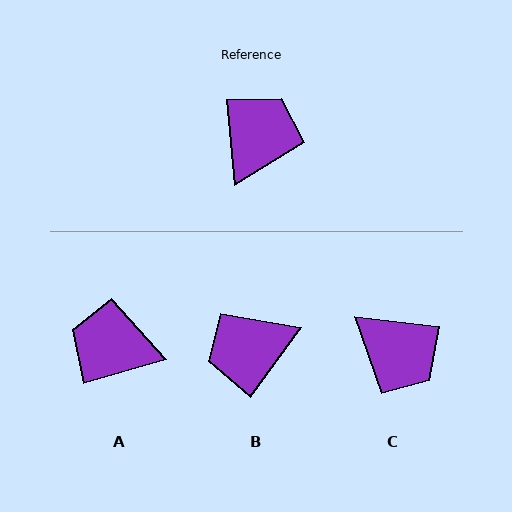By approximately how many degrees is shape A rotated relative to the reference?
Approximately 101 degrees counter-clockwise.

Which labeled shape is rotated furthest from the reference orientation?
B, about 139 degrees away.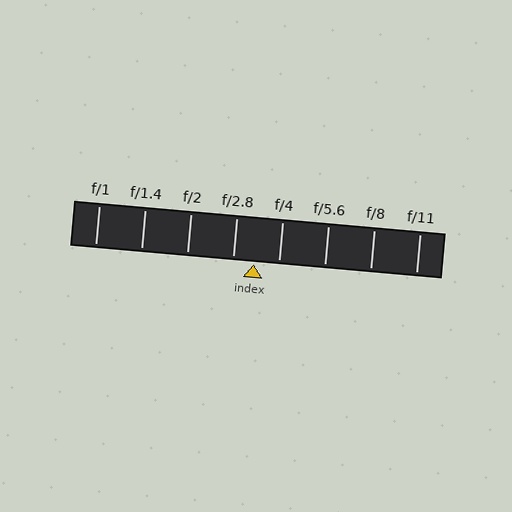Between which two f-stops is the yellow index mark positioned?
The index mark is between f/2.8 and f/4.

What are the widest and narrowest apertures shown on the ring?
The widest aperture shown is f/1 and the narrowest is f/11.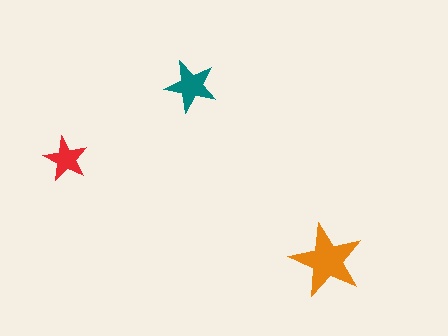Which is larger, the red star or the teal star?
The teal one.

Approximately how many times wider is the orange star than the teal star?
About 1.5 times wider.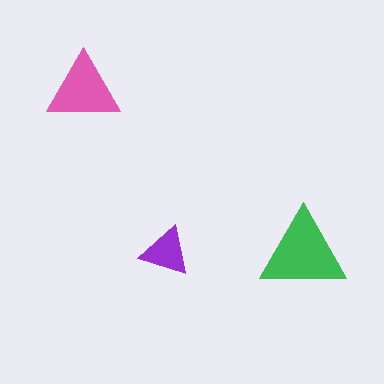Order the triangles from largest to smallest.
the green one, the pink one, the purple one.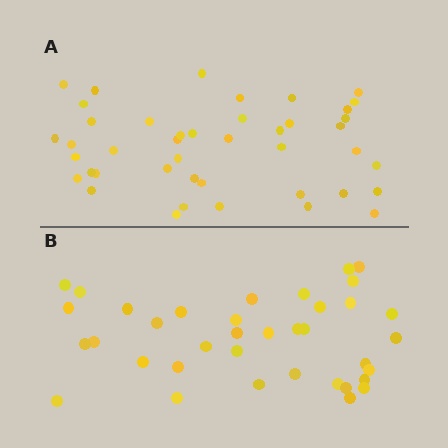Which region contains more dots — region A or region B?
Region A (the top region) has more dots.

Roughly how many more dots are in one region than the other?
Region A has about 6 more dots than region B.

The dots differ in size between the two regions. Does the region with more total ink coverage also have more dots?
No. Region B has more total ink coverage because its dots are larger, but region A actually contains more individual dots. Total area can be misleading — the number of items is what matters here.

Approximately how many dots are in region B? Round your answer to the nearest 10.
About 40 dots. (The exact count is 37, which rounds to 40.)